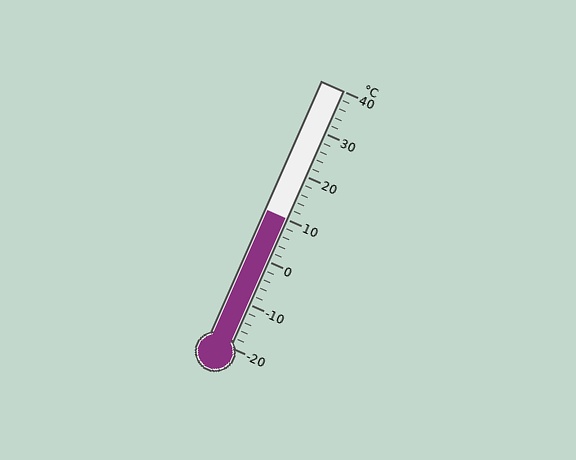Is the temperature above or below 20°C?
The temperature is below 20°C.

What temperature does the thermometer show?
The thermometer shows approximately 10°C.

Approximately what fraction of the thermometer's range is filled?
The thermometer is filled to approximately 50% of its range.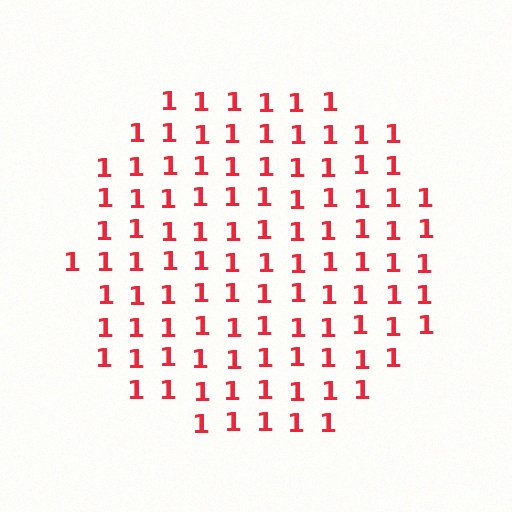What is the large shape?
The large shape is a circle.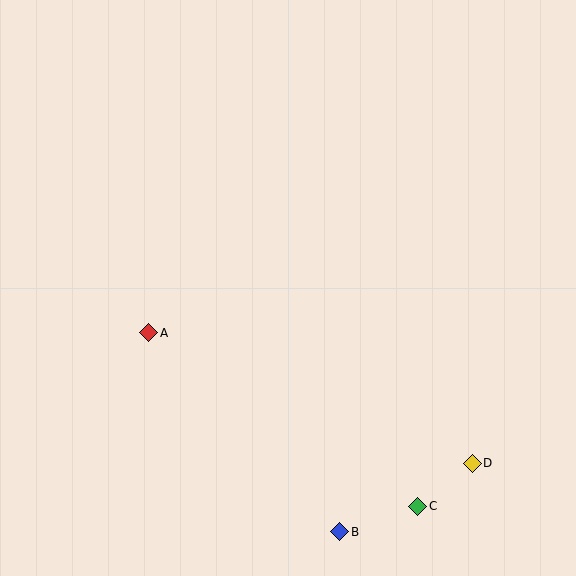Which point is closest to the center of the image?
Point A at (149, 333) is closest to the center.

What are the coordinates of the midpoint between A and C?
The midpoint between A and C is at (283, 420).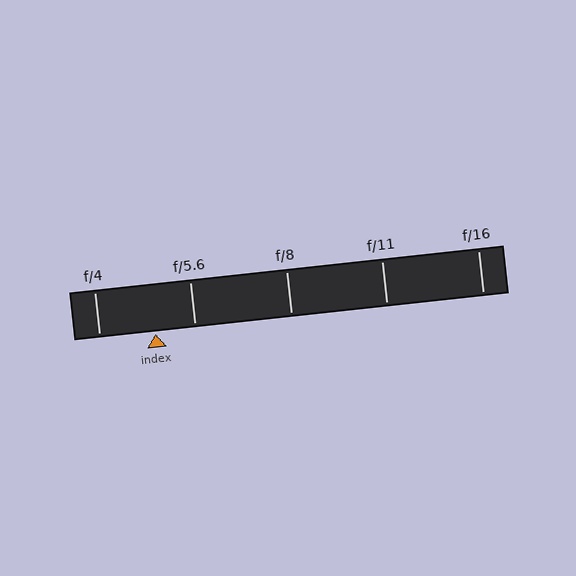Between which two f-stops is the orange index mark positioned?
The index mark is between f/4 and f/5.6.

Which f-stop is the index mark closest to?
The index mark is closest to f/5.6.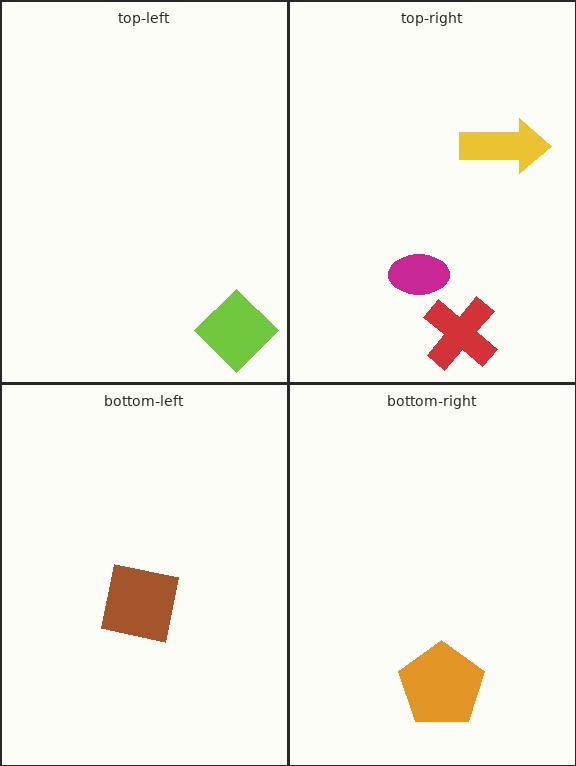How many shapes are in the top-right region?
3.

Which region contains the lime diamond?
The top-left region.